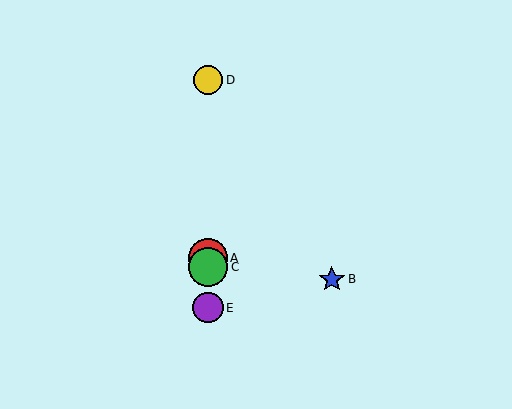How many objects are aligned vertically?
4 objects (A, C, D, E) are aligned vertically.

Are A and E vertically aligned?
Yes, both are at x≈208.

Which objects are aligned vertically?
Objects A, C, D, E are aligned vertically.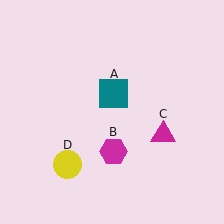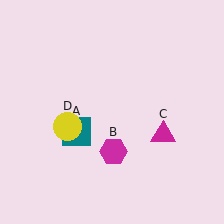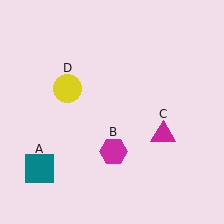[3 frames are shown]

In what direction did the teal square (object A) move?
The teal square (object A) moved down and to the left.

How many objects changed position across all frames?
2 objects changed position: teal square (object A), yellow circle (object D).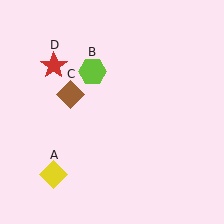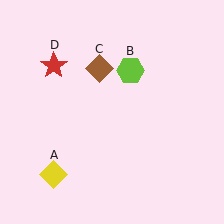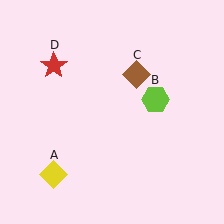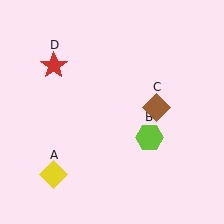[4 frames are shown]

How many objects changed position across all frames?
2 objects changed position: lime hexagon (object B), brown diamond (object C).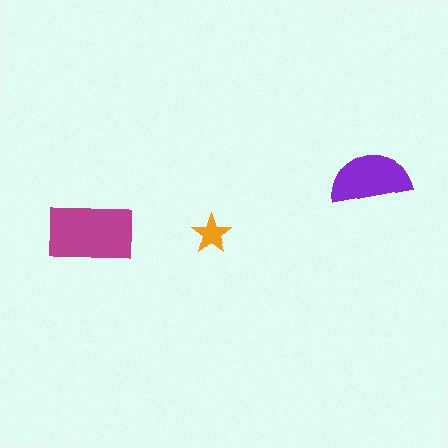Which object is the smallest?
The orange star.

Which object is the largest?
The magenta rectangle.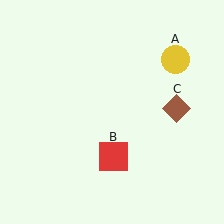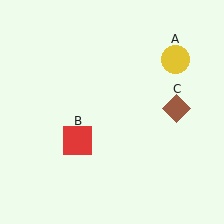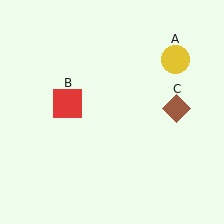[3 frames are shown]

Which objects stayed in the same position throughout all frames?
Yellow circle (object A) and brown diamond (object C) remained stationary.